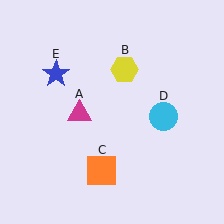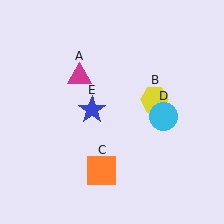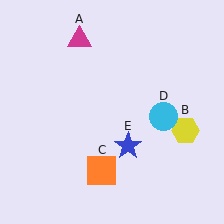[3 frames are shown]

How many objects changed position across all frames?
3 objects changed position: magenta triangle (object A), yellow hexagon (object B), blue star (object E).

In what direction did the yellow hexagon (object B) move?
The yellow hexagon (object B) moved down and to the right.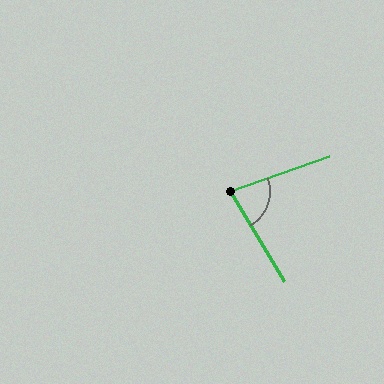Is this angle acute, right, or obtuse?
It is acute.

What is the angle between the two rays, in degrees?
Approximately 78 degrees.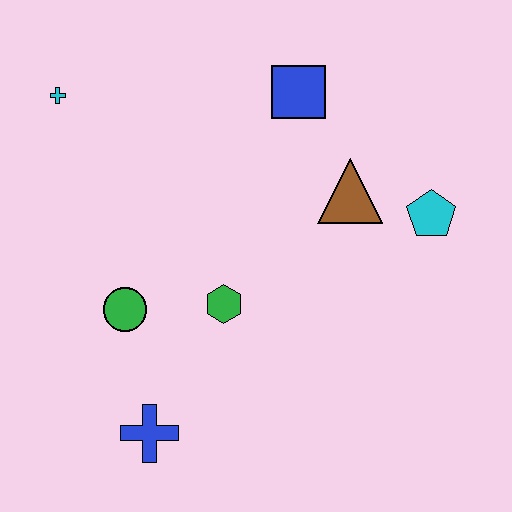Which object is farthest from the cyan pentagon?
The cyan cross is farthest from the cyan pentagon.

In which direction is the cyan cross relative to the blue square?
The cyan cross is to the left of the blue square.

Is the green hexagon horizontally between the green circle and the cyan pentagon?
Yes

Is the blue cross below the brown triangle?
Yes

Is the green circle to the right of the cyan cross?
Yes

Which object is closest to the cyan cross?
The green circle is closest to the cyan cross.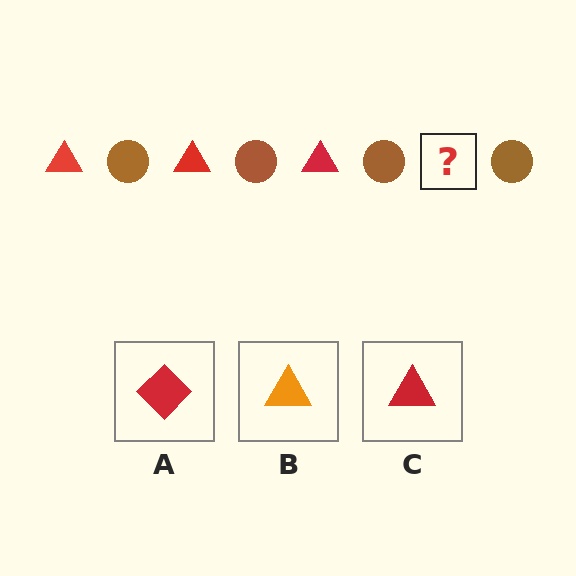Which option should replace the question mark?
Option C.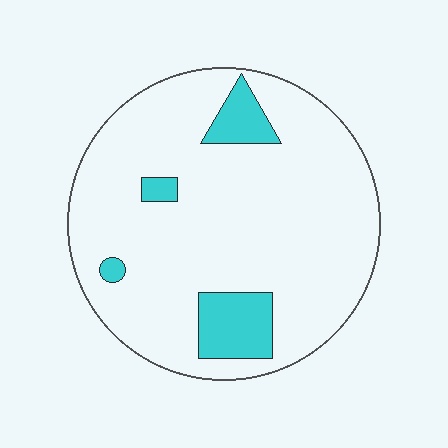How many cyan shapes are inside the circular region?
4.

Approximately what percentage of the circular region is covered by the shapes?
Approximately 10%.